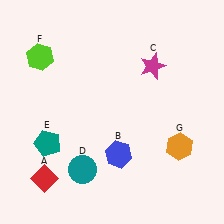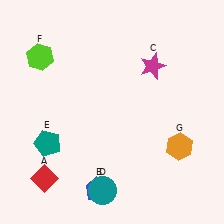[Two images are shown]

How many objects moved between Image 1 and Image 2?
2 objects moved between the two images.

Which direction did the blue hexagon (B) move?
The blue hexagon (B) moved down.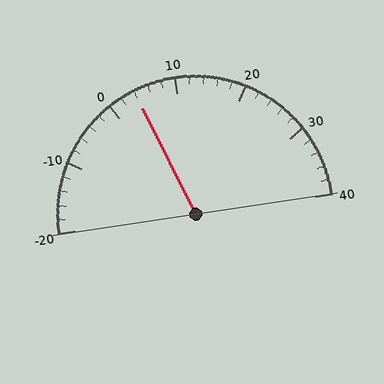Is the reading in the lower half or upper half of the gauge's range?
The reading is in the lower half of the range (-20 to 40).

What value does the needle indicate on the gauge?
The needle indicates approximately 4.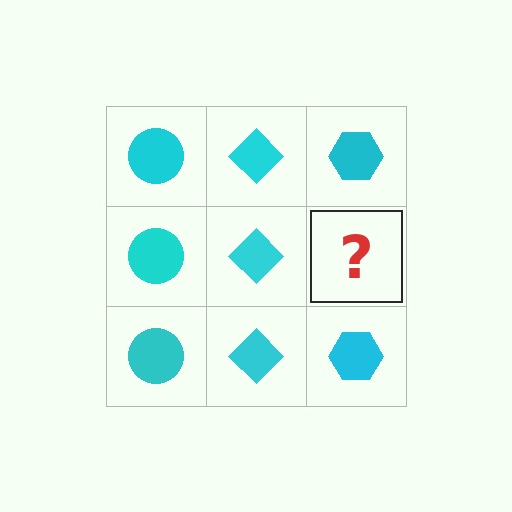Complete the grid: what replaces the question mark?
The question mark should be replaced with a cyan hexagon.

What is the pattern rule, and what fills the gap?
The rule is that each column has a consistent shape. The gap should be filled with a cyan hexagon.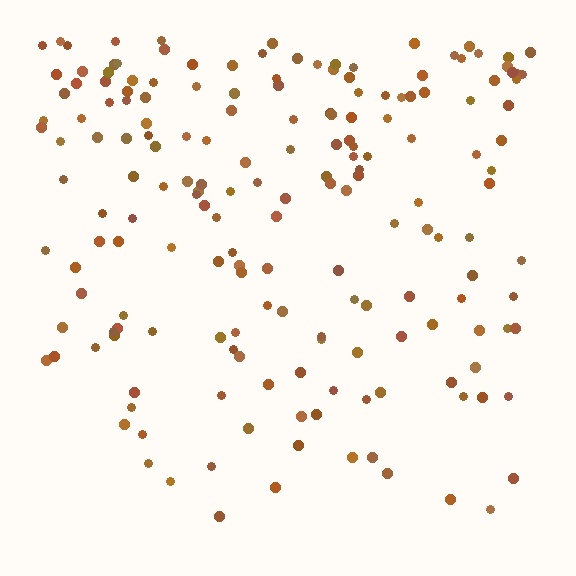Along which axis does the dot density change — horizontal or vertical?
Vertical.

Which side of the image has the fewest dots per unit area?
The bottom.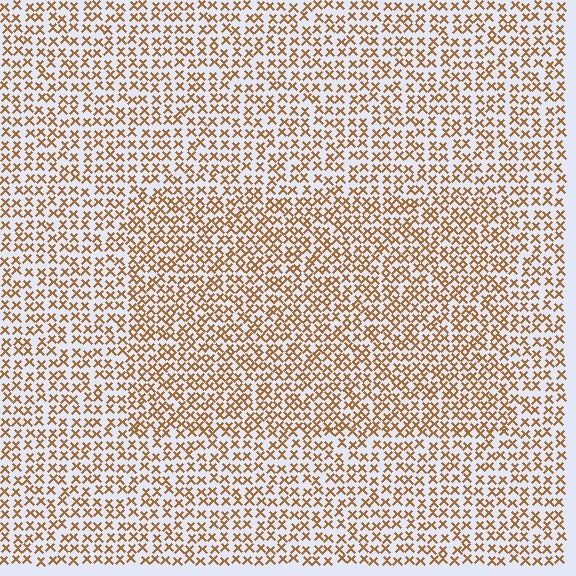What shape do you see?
I see a rectangle.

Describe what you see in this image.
The image contains small brown elements arranged at two different densities. A rectangle-shaped region is visible where the elements are more densely packed than the surrounding area.